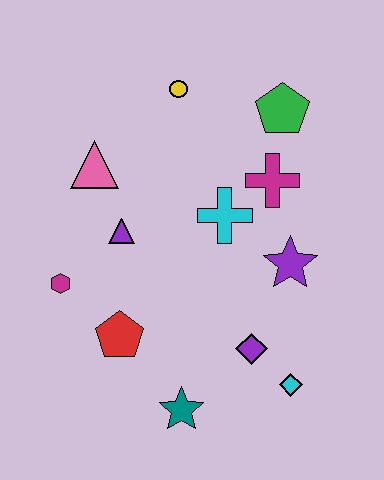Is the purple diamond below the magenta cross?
Yes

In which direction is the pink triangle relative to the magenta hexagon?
The pink triangle is above the magenta hexagon.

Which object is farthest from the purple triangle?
The cyan diamond is farthest from the purple triangle.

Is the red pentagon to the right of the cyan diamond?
No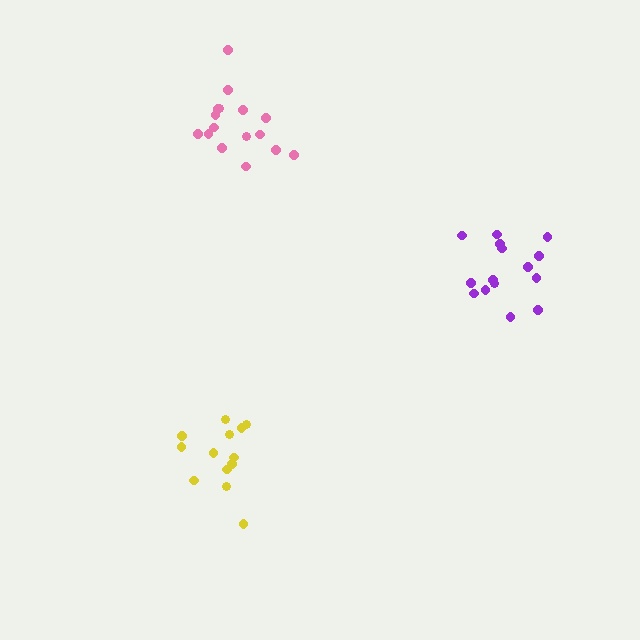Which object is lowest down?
The yellow cluster is bottommost.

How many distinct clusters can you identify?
There are 3 distinct clusters.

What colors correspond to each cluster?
The clusters are colored: yellow, purple, pink.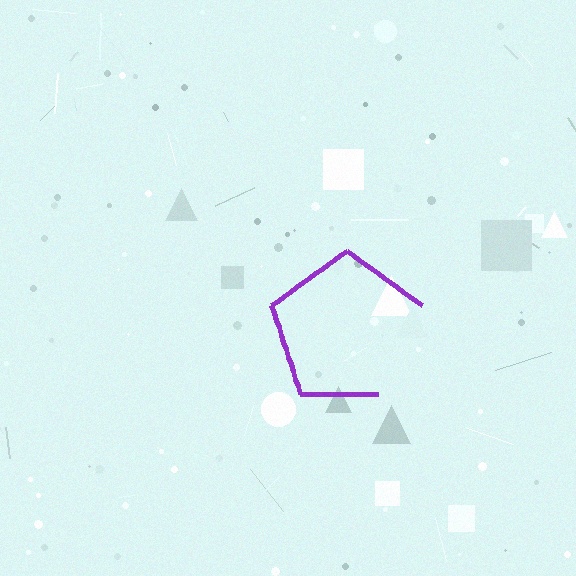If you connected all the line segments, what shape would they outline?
They would outline a pentagon.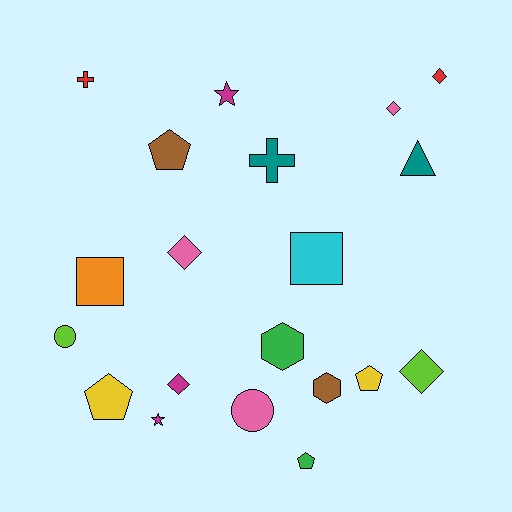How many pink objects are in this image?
There are 3 pink objects.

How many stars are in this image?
There are 2 stars.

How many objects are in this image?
There are 20 objects.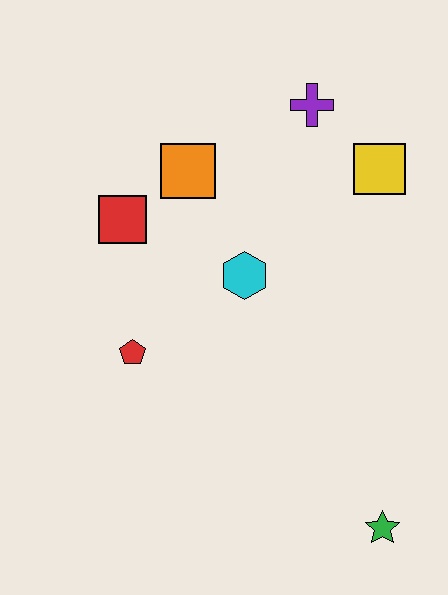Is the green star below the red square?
Yes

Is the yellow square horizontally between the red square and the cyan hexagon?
No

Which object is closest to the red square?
The orange square is closest to the red square.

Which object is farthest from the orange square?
The green star is farthest from the orange square.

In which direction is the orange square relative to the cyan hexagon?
The orange square is above the cyan hexagon.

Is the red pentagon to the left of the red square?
No